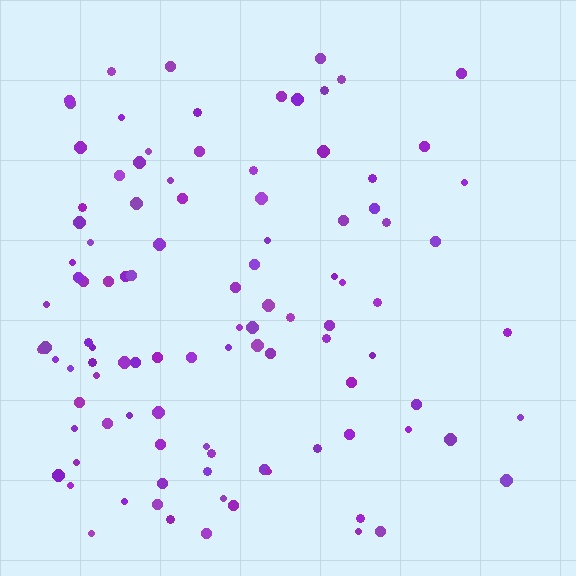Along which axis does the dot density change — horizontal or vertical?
Horizontal.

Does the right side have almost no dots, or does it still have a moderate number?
Still a moderate number, just noticeably fewer than the left.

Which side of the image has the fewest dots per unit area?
The right.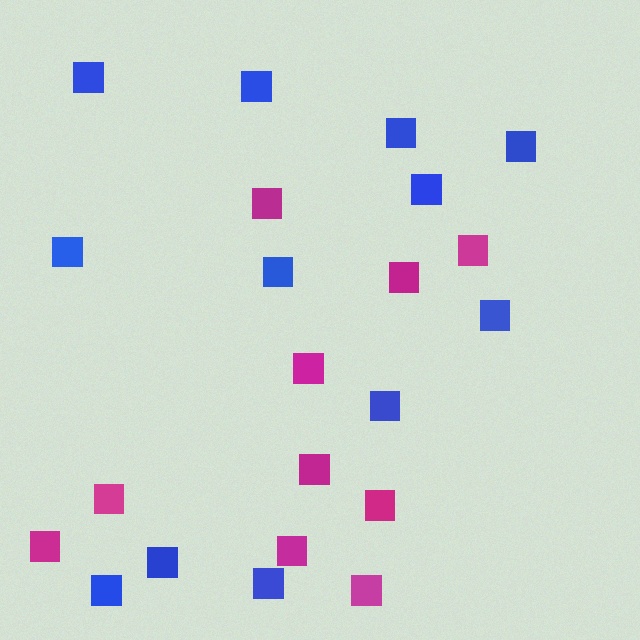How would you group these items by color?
There are 2 groups: one group of magenta squares (10) and one group of blue squares (12).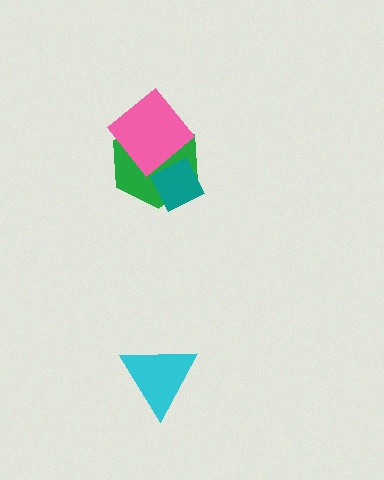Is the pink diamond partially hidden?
No, no other shape covers it.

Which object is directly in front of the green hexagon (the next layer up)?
The teal diamond is directly in front of the green hexagon.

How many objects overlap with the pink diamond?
1 object overlaps with the pink diamond.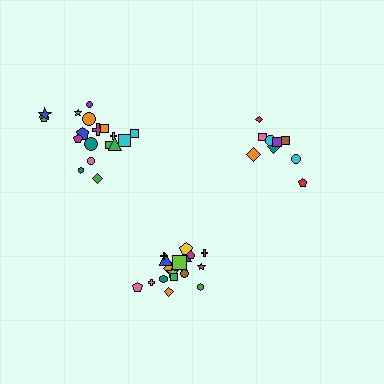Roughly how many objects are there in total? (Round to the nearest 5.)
Roughly 45 objects in total.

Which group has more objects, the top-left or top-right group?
The top-left group.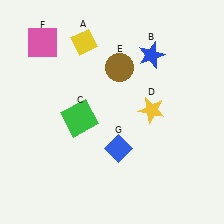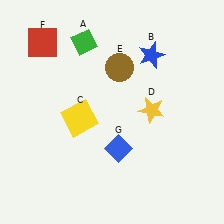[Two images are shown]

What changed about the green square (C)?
In Image 1, C is green. In Image 2, it changed to yellow.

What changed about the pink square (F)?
In Image 1, F is pink. In Image 2, it changed to red.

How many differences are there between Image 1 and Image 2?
There are 3 differences between the two images.